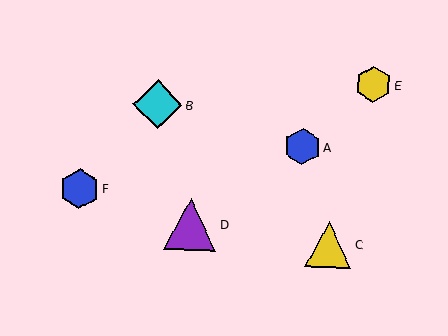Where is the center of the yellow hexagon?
The center of the yellow hexagon is at (373, 85).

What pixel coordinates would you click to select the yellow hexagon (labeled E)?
Click at (373, 85) to select the yellow hexagon E.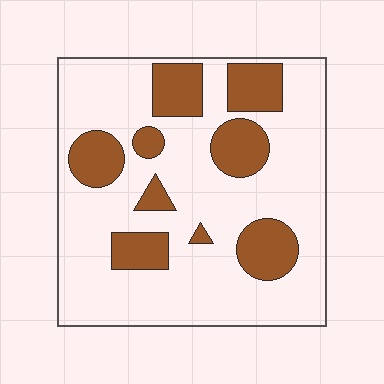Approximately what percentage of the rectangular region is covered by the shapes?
Approximately 25%.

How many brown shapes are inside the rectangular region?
9.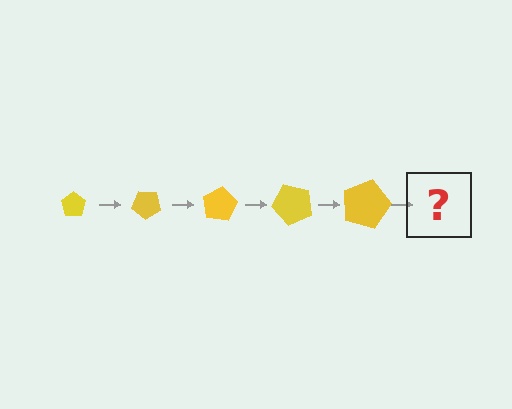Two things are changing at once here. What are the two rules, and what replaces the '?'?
The two rules are that the pentagon grows larger each step and it rotates 40 degrees each step. The '?' should be a pentagon, larger than the previous one and rotated 200 degrees from the start.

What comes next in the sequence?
The next element should be a pentagon, larger than the previous one and rotated 200 degrees from the start.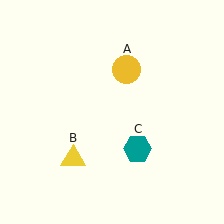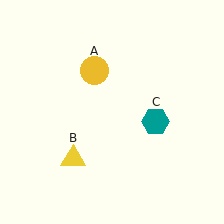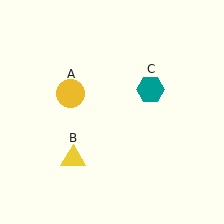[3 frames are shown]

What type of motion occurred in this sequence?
The yellow circle (object A), teal hexagon (object C) rotated counterclockwise around the center of the scene.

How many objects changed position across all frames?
2 objects changed position: yellow circle (object A), teal hexagon (object C).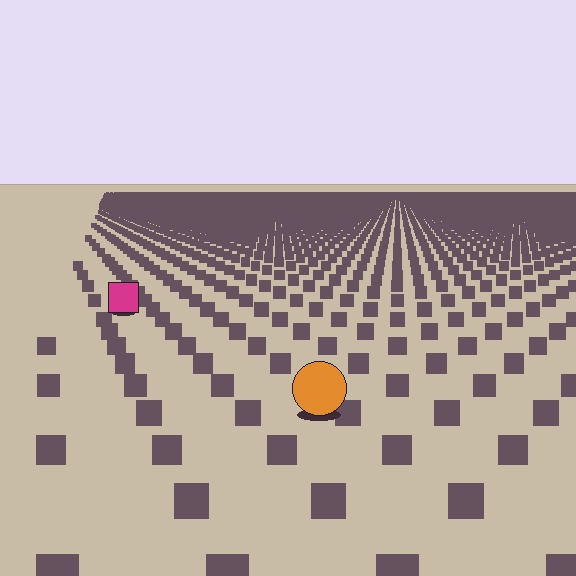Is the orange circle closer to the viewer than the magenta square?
Yes. The orange circle is closer — you can tell from the texture gradient: the ground texture is coarser near it.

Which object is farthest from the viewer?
The magenta square is farthest from the viewer. It appears smaller and the ground texture around it is denser.